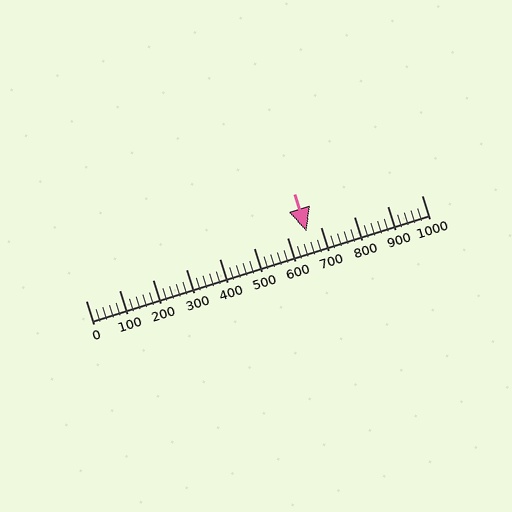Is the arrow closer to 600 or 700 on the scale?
The arrow is closer to 700.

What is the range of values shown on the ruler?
The ruler shows values from 0 to 1000.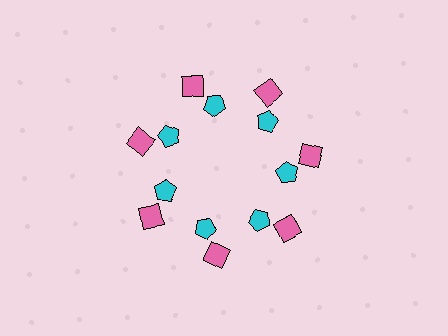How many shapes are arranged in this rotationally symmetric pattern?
There are 14 shapes, arranged in 7 groups of 2.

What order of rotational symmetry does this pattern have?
This pattern has 7-fold rotational symmetry.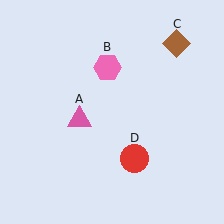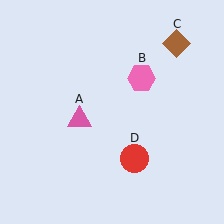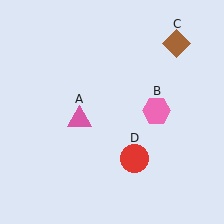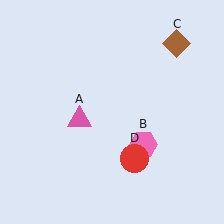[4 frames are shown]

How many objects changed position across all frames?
1 object changed position: pink hexagon (object B).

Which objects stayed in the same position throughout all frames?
Pink triangle (object A) and brown diamond (object C) and red circle (object D) remained stationary.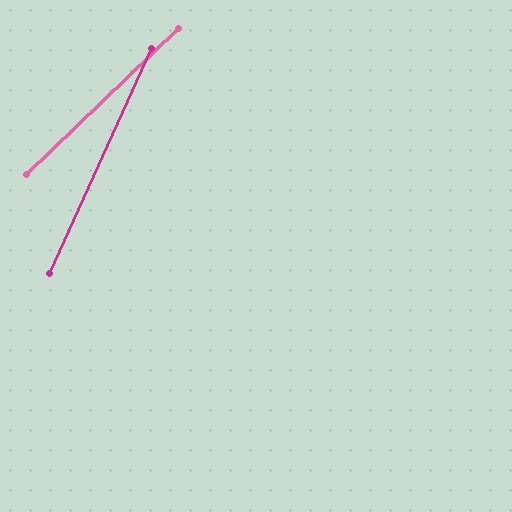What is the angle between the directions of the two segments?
Approximately 22 degrees.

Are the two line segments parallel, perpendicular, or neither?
Neither parallel nor perpendicular — they differ by about 22°.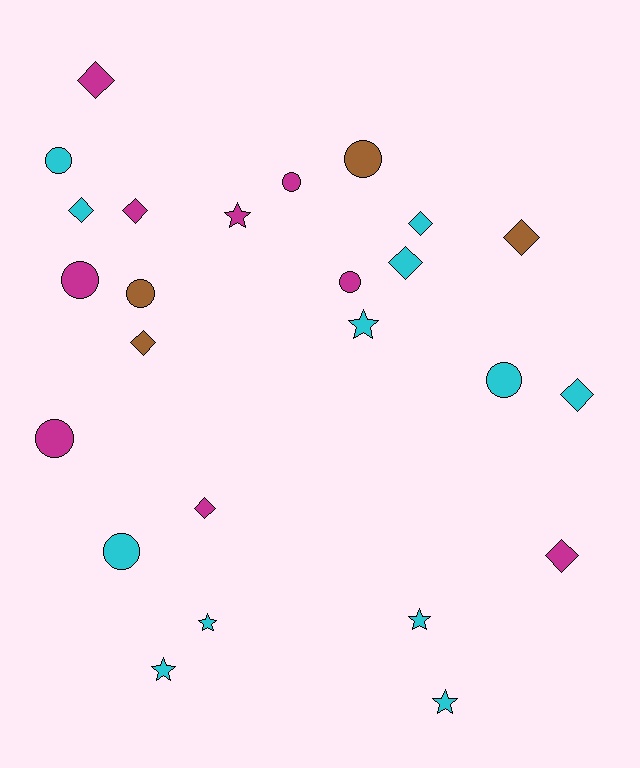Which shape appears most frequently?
Diamond, with 10 objects.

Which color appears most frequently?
Cyan, with 12 objects.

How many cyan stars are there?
There are 5 cyan stars.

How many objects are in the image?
There are 25 objects.